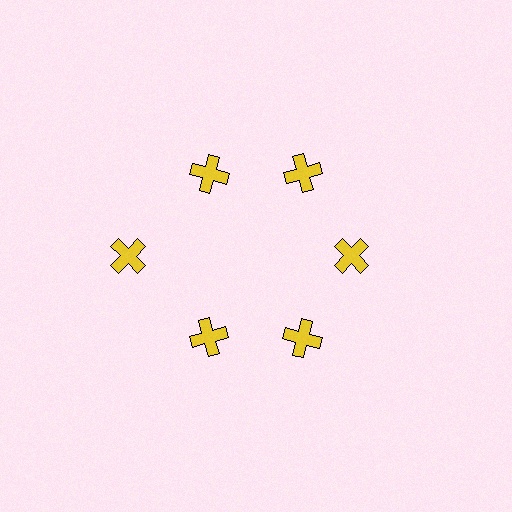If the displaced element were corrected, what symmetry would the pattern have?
It would have 6-fold rotational symmetry — the pattern would map onto itself every 60 degrees.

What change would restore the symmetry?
The symmetry would be restored by moving it inward, back onto the ring so that all 6 crosses sit at equal angles and equal distance from the center.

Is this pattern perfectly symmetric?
No. The 6 yellow crosses are arranged in a ring, but one element near the 9 o'clock position is pushed outward from the center, breaking the 6-fold rotational symmetry.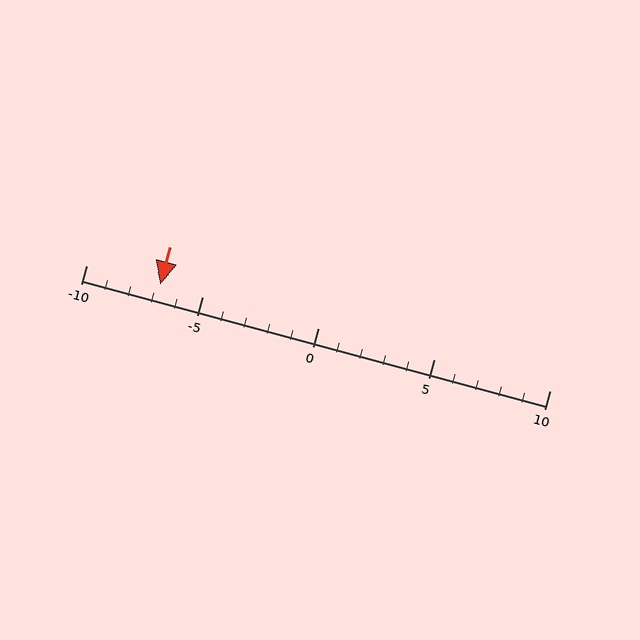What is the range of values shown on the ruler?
The ruler shows values from -10 to 10.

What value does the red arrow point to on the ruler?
The red arrow points to approximately -7.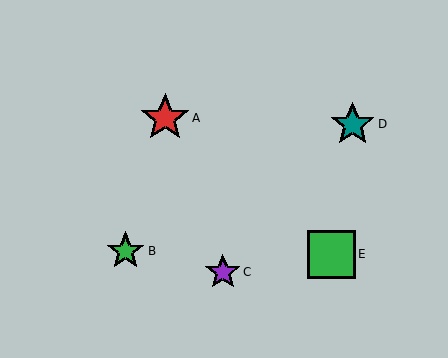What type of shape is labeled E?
Shape E is a green square.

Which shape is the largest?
The red star (labeled A) is the largest.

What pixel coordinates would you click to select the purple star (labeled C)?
Click at (223, 272) to select the purple star C.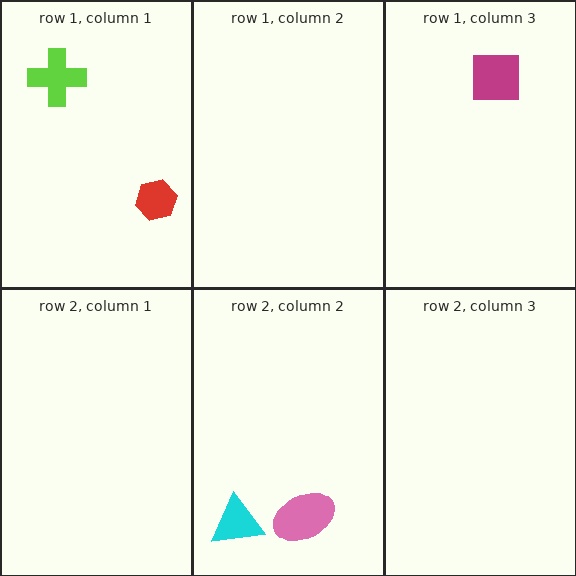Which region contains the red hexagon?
The row 1, column 1 region.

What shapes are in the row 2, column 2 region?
The cyan triangle, the pink ellipse.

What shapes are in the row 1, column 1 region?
The red hexagon, the lime cross.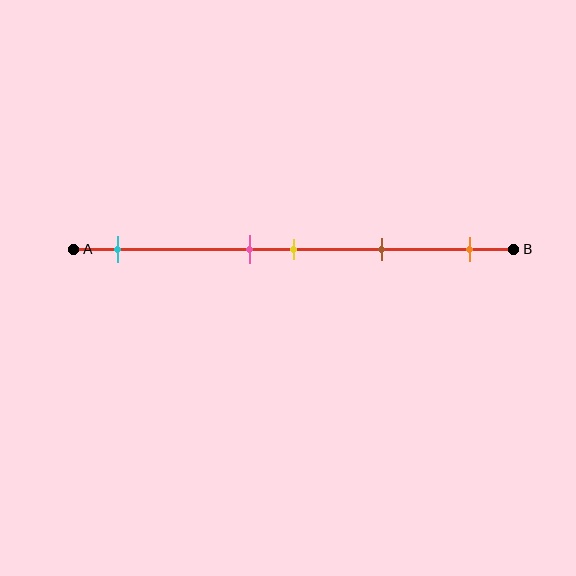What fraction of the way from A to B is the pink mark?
The pink mark is approximately 40% (0.4) of the way from A to B.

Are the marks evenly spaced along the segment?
No, the marks are not evenly spaced.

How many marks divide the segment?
There are 5 marks dividing the segment.